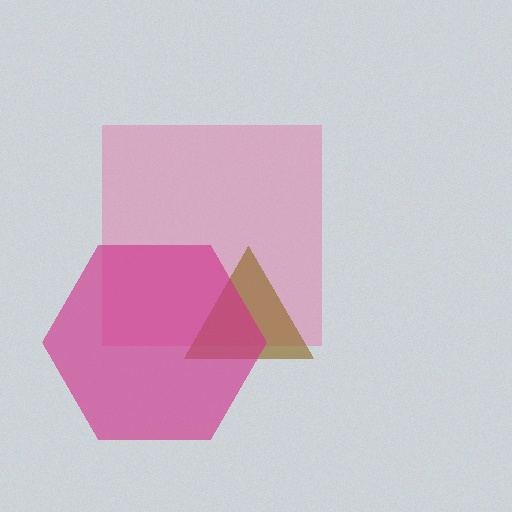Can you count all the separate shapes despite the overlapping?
Yes, there are 3 separate shapes.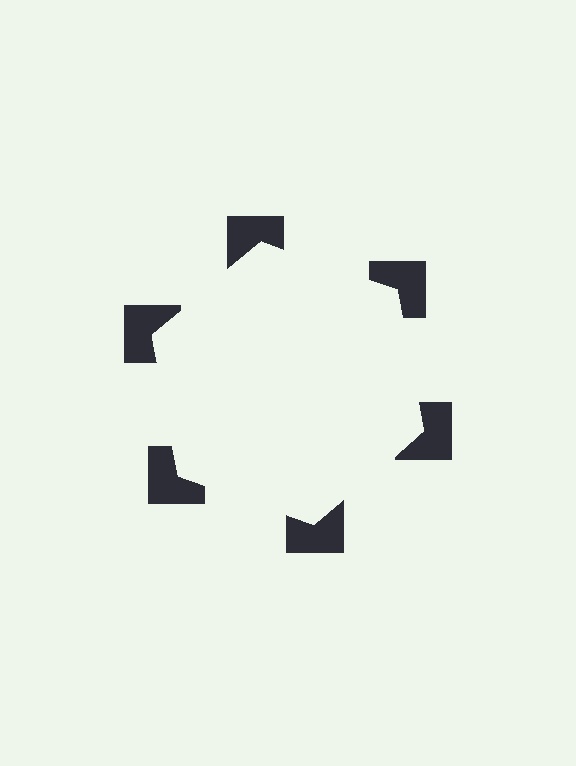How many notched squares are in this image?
There are 6 — one at each vertex of the illusory hexagon.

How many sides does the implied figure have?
6 sides.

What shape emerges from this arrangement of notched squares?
An illusory hexagon — its edges are inferred from the aligned wedge cuts in the notched squares, not physically drawn.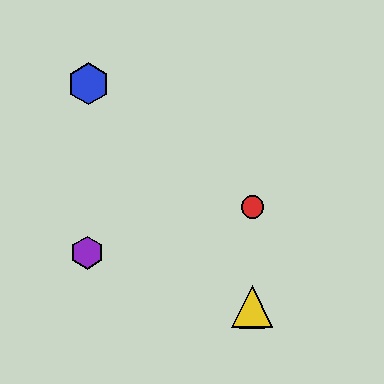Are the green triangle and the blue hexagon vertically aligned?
No, the green triangle is at x≈252 and the blue hexagon is at x≈89.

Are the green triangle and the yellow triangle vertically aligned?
Yes, both are at x≈252.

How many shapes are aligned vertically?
3 shapes (the red circle, the green triangle, the yellow triangle) are aligned vertically.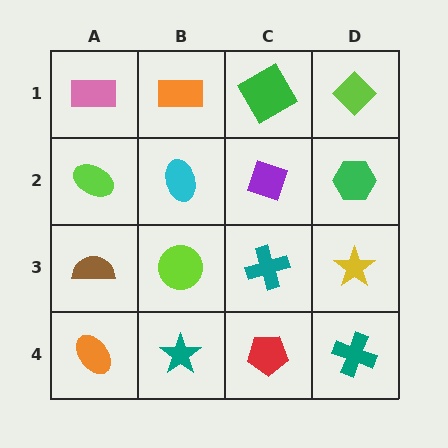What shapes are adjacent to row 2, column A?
A pink rectangle (row 1, column A), a brown semicircle (row 3, column A), a cyan ellipse (row 2, column B).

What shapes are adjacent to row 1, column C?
A purple diamond (row 2, column C), an orange rectangle (row 1, column B), a lime diamond (row 1, column D).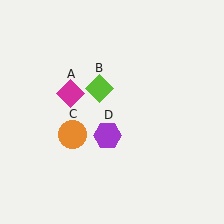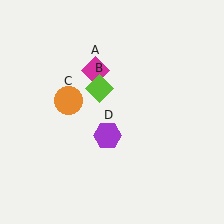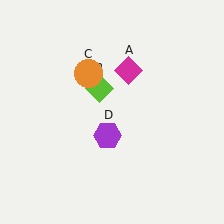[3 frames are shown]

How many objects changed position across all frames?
2 objects changed position: magenta diamond (object A), orange circle (object C).